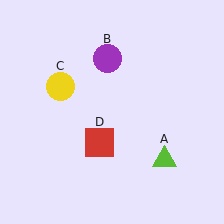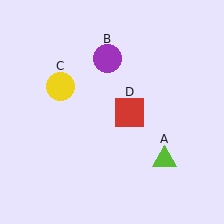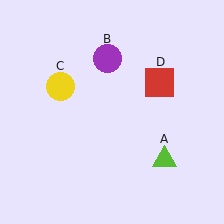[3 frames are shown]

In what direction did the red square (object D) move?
The red square (object D) moved up and to the right.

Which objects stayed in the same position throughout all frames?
Lime triangle (object A) and purple circle (object B) and yellow circle (object C) remained stationary.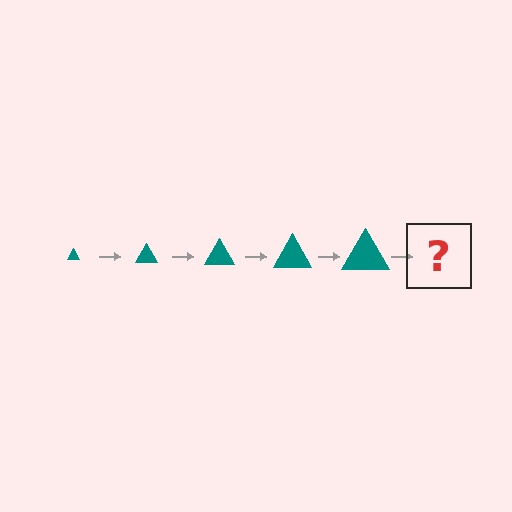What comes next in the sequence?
The next element should be a teal triangle, larger than the previous one.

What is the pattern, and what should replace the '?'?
The pattern is that the triangle gets progressively larger each step. The '?' should be a teal triangle, larger than the previous one.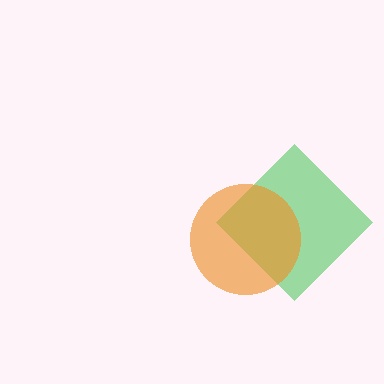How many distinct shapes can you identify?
There are 2 distinct shapes: a green diamond, an orange circle.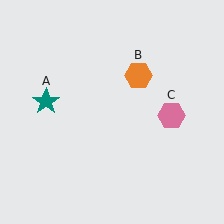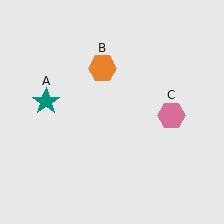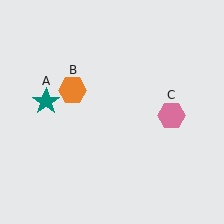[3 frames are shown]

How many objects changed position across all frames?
1 object changed position: orange hexagon (object B).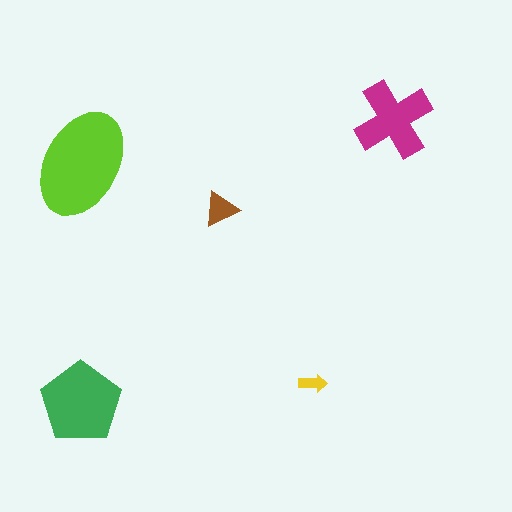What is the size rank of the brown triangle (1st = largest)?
4th.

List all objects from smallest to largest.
The yellow arrow, the brown triangle, the magenta cross, the green pentagon, the lime ellipse.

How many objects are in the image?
There are 5 objects in the image.